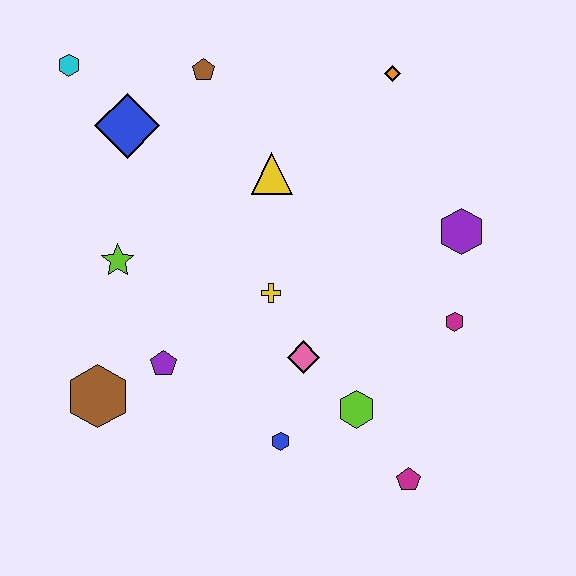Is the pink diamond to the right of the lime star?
Yes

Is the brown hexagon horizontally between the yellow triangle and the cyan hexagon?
Yes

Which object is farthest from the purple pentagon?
The orange diamond is farthest from the purple pentagon.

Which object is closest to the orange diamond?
The yellow triangle is closest to the orange diamond.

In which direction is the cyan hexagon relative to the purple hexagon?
The cyan hexagon is to the left of the purple hexagon.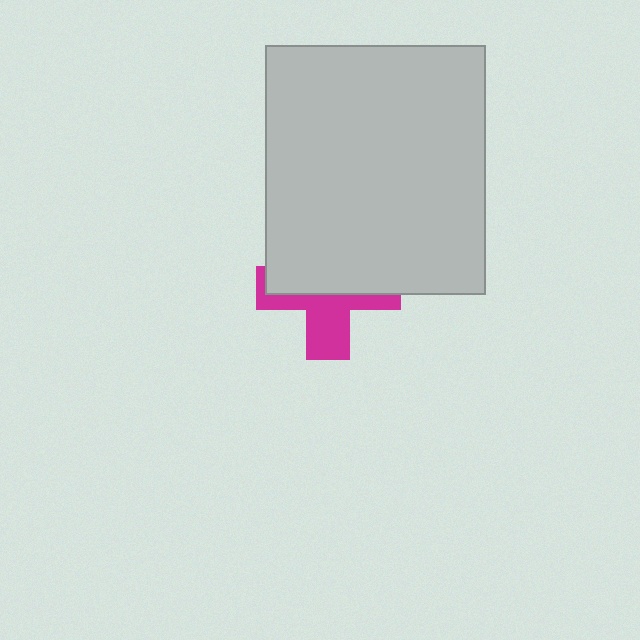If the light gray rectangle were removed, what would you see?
You would see the complete magenta cross.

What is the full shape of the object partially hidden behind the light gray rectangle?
The partially hidden object is a magenta cross.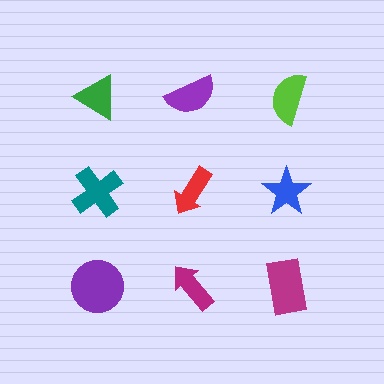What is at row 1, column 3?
A lime semicircle.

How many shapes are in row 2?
3 shapes.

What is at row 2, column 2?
A red arrow.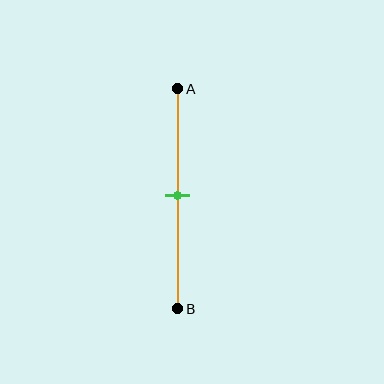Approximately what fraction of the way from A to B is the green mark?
The green mark is approximately 50% of the way from A to B.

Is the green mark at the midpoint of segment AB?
Yes, the mark is approximately at the midpoint.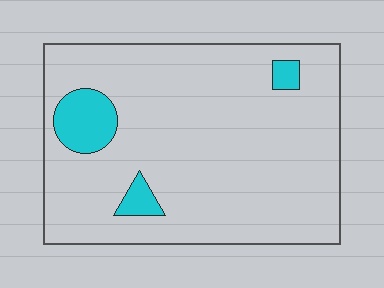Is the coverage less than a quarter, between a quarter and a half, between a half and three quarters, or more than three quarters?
Less than a quarter.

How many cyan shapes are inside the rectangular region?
3.